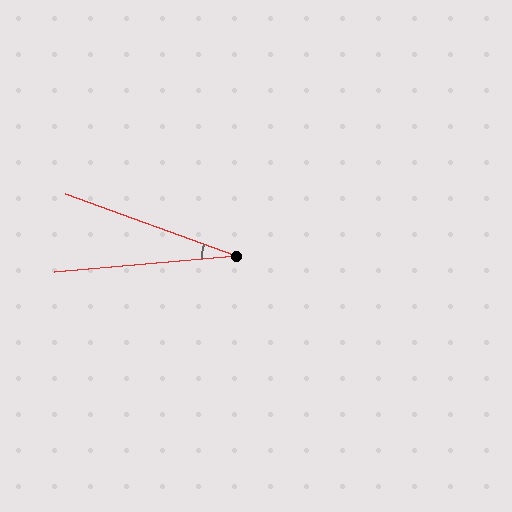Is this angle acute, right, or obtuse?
It is acute.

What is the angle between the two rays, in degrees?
Approximately 25 degrees.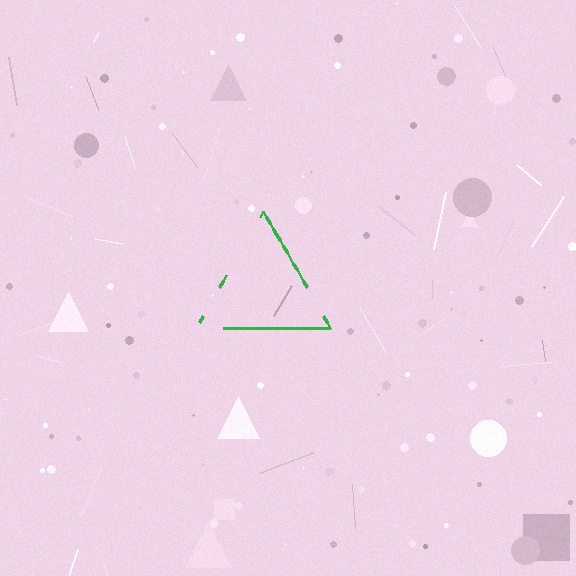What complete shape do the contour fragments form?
The contour fragments form a triangle.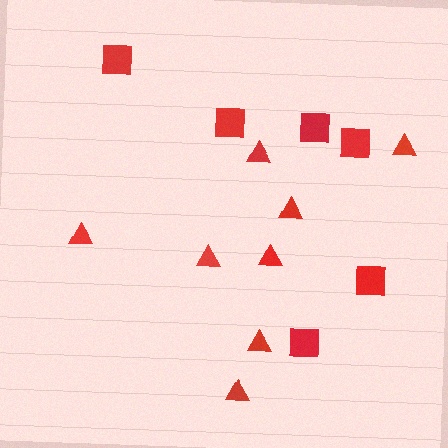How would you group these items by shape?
There are 2 groups: one group of triangles (8) and one group of squares (6).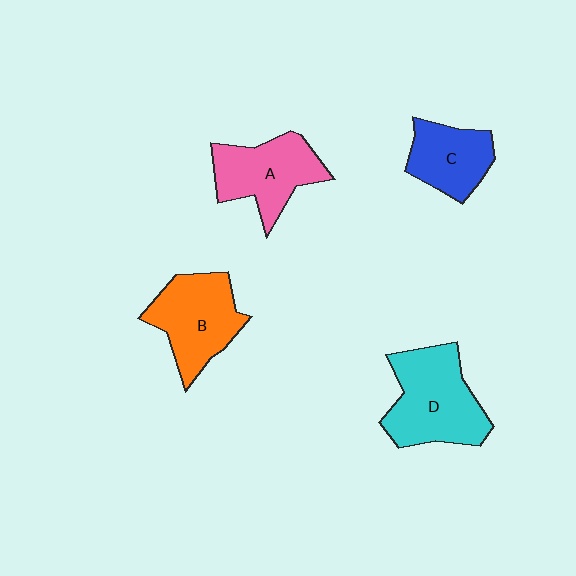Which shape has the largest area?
Shape D (cyan).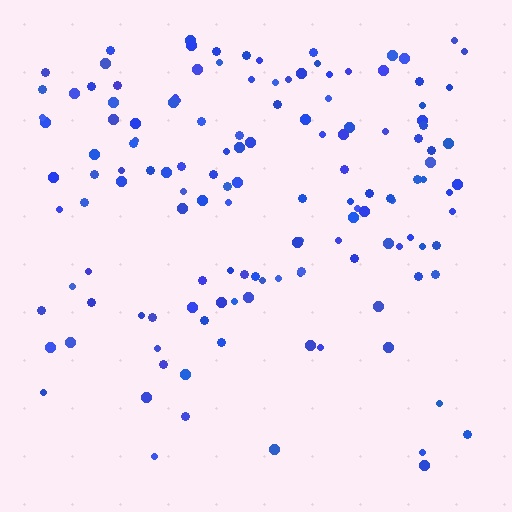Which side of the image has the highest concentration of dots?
The top.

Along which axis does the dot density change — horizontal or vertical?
Vertical.